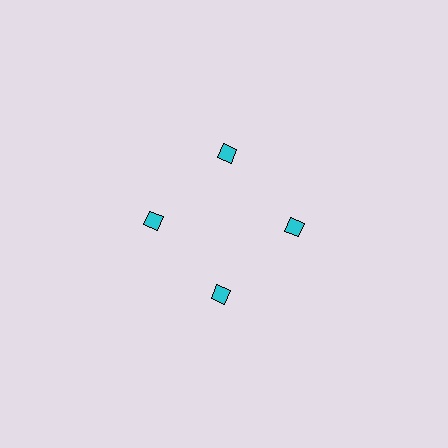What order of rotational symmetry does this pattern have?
This pattern has 4-fold rotational symmetry.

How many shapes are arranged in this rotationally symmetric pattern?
There are 4 shapes, arranged in 4 groups of 1.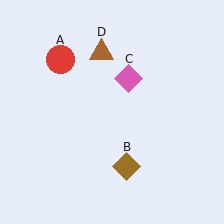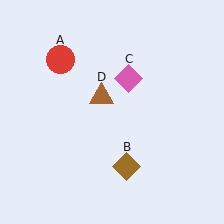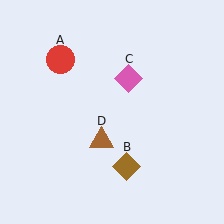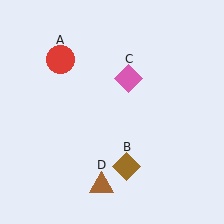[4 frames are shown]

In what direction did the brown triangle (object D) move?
The brown triangle (object D) moved down.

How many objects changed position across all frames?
1 object changed position: brown triangle (object D).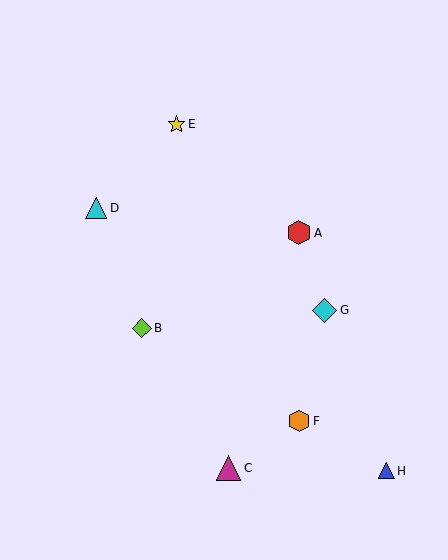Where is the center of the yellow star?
The center of the yellow star is at (176, 124).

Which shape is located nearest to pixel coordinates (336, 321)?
The cyan diamond (labeled G) at (325, 310) is nearest to that location.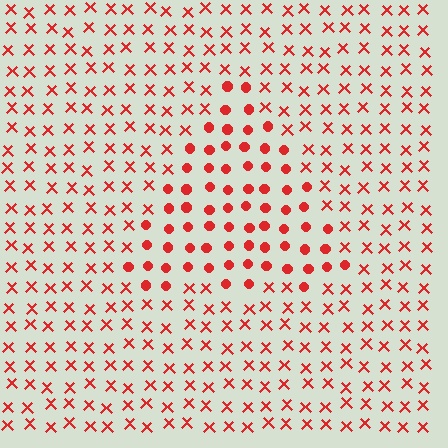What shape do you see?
I see a triangle.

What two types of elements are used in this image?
The image uses circles inside the triangle region and X marks outside it.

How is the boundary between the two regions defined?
The boundary is defined by a change in element shape: circles inside vs. X marks outside. All elements share the same color and spacing.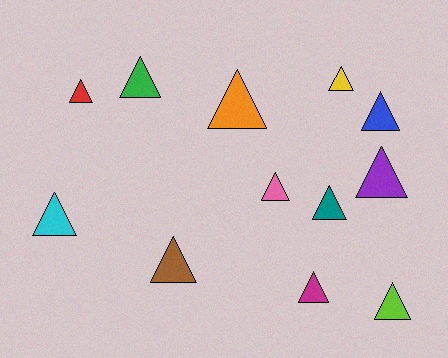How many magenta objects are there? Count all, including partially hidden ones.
There is 1 magenta object.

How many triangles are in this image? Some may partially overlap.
There are 12 triangles.